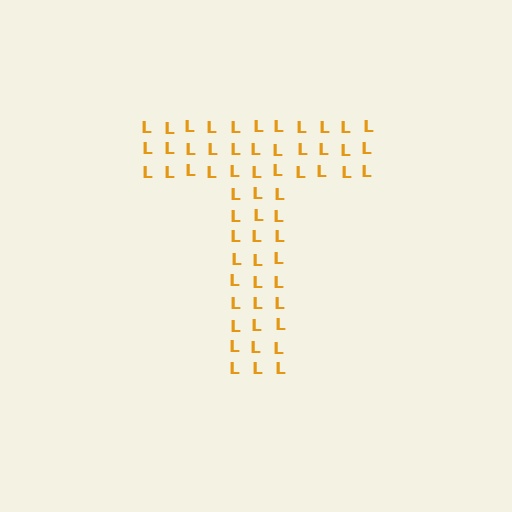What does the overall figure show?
The overall figure shows the letter T.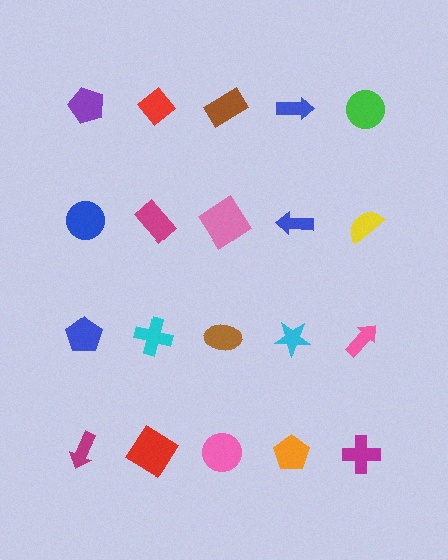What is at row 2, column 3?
A pink diamond.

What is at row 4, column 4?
An orange pentagon.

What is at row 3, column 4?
A cyan star.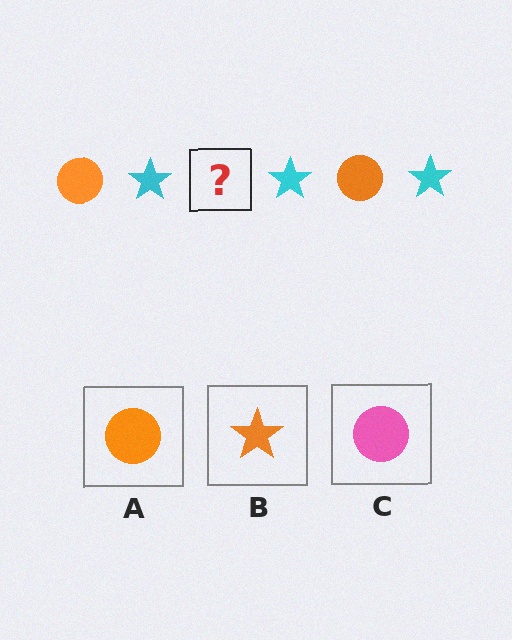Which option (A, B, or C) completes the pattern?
A.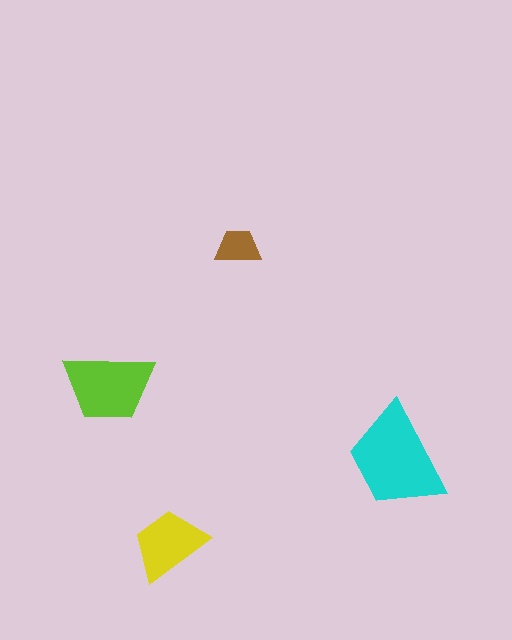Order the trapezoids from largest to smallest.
the cyan one, the lime one, the yellow one, the brown one.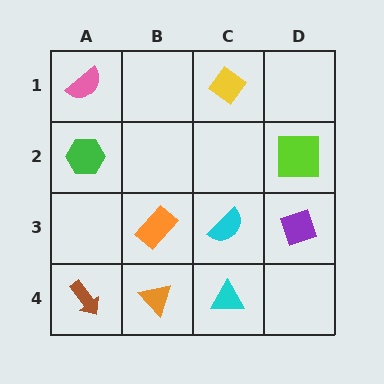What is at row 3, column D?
A purple diamond.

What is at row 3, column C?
A cyan semicircle.